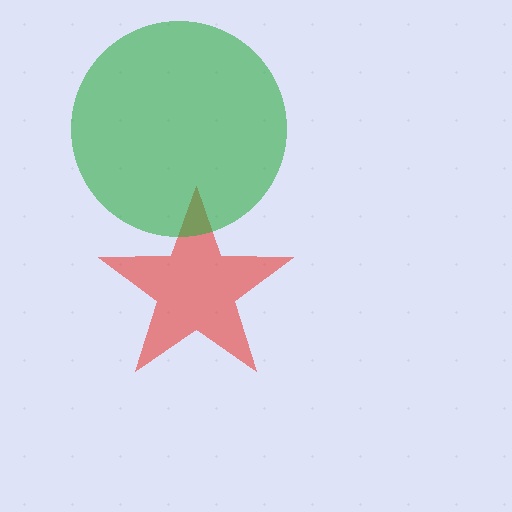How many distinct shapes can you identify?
There are 2 distinct shapes: a red star, a green circle.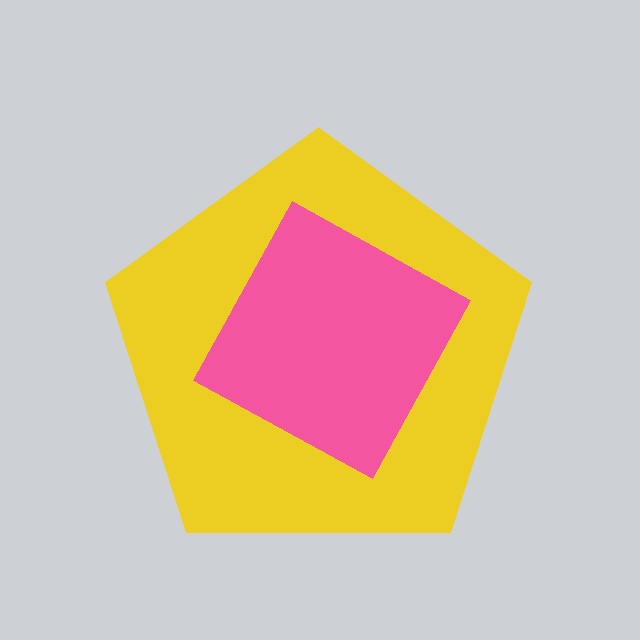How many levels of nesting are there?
2.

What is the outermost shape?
The yellow pentagon.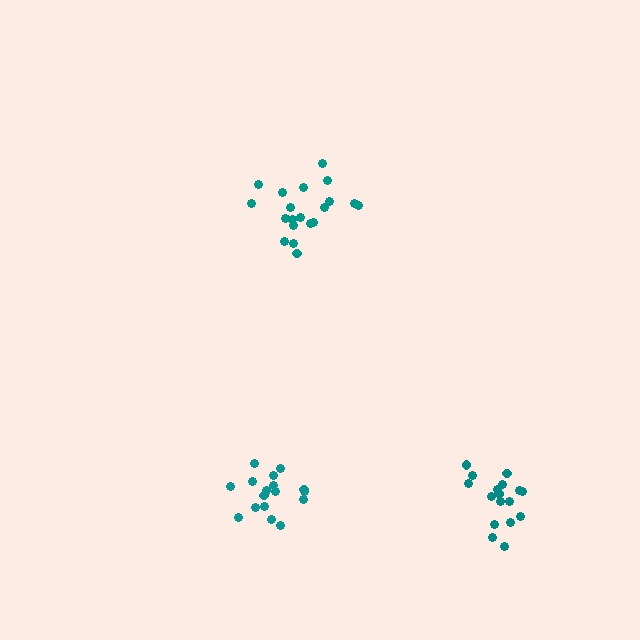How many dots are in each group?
Group 1: 20 dots, Group 2: 17 dots, Group 3: 17 dots (54 total).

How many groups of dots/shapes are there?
There are 3 groups.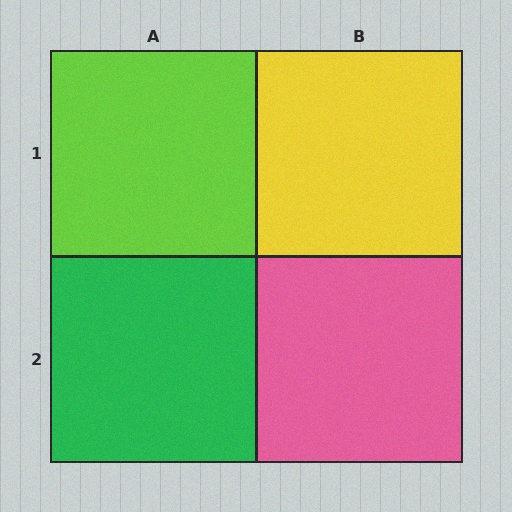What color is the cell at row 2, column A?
Green.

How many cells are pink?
1 cell is pink.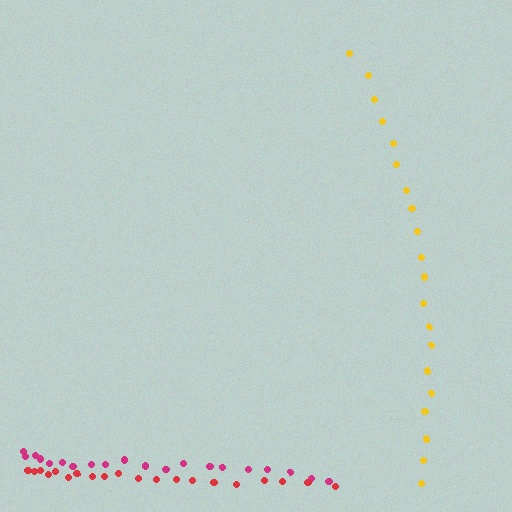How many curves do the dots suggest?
There are 3 distinct paths.